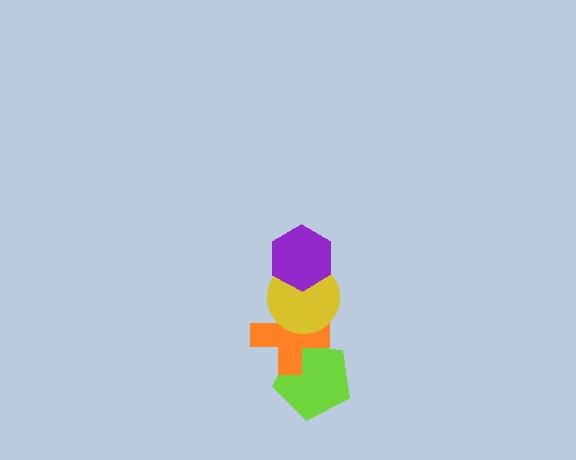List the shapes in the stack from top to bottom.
From top to bottom: the purple hexagon, the yellow circle, the orange cross, the lime pentagon.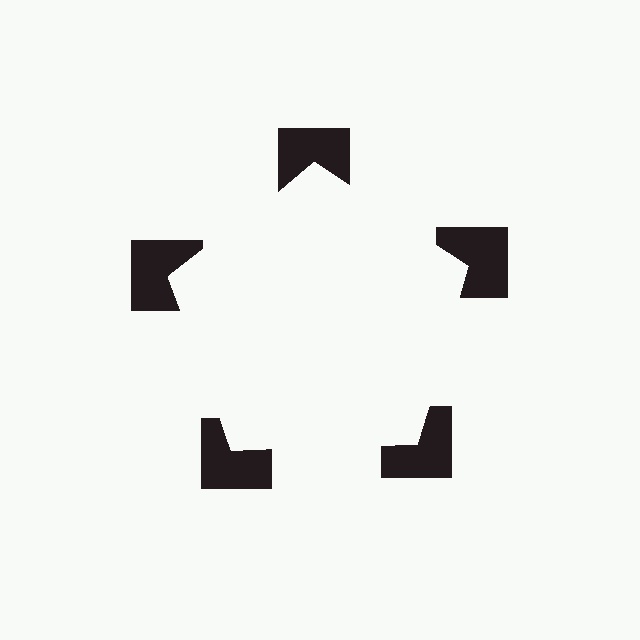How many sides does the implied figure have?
5 sides.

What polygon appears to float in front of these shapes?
An illusory pentagon — its edges are inferred from the aligned wedge cuts in the notched squares, not physically drawn.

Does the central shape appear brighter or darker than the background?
It typically appears slightly brighter than the background, even though no actual brightness change is drawn.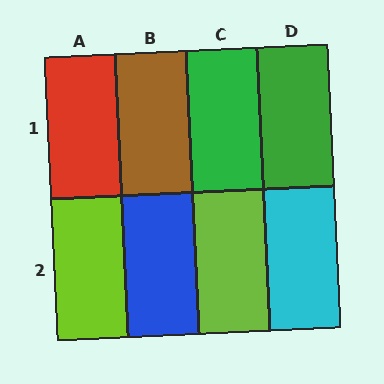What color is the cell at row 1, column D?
Green.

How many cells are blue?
1 cell is blue.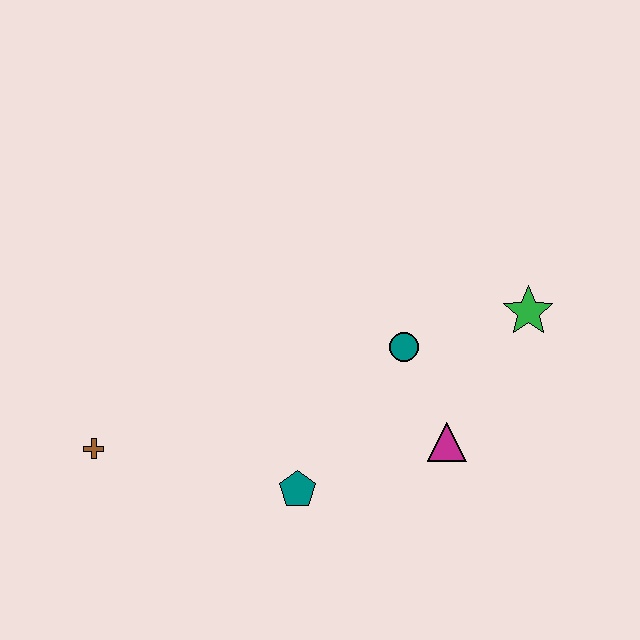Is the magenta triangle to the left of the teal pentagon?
No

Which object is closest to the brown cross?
The teal pentagon is closest to the brown cross.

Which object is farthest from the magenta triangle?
The brown cross is farthest from the magenta triangle.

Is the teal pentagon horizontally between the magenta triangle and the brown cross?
Yes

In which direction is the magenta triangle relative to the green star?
The magenta triangle is below the green star.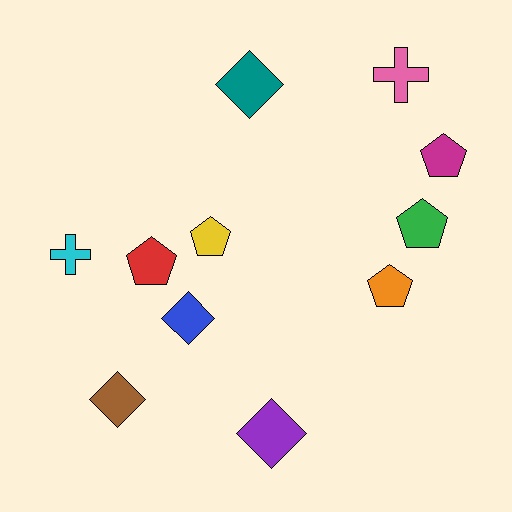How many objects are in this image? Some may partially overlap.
There are 11 objects.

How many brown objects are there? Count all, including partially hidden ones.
There is 1 brown object.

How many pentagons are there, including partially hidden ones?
There are 5 pentagons.